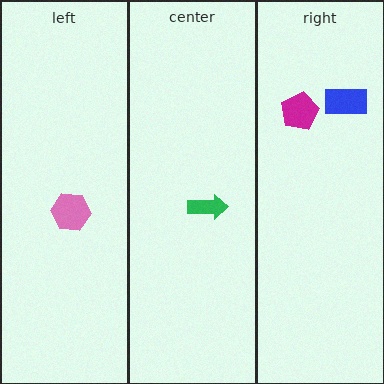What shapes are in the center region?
The green arrow.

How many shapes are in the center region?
1.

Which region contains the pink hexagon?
The left region.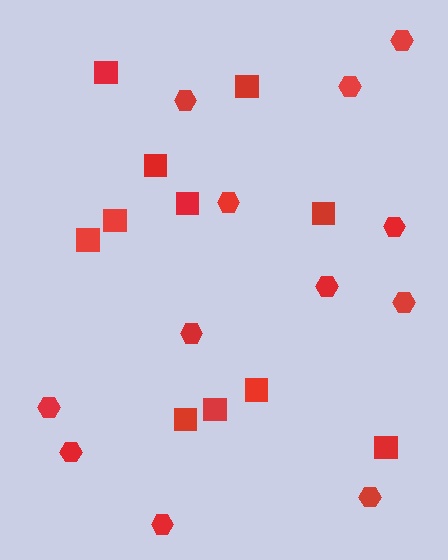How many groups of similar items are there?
There are 2 groups: one group of hexagons (12) and one group of squares (11).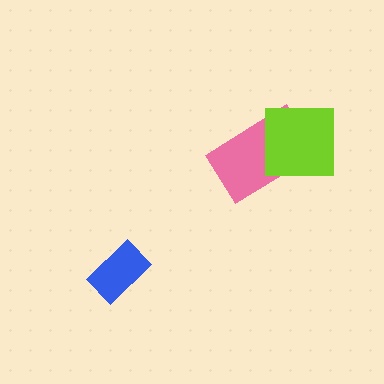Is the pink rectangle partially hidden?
Yes, it is partially covered by another shape.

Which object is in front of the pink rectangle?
The lime square is in front of the pink rectangle.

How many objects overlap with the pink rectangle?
1 object overlaps with the pink rectangle.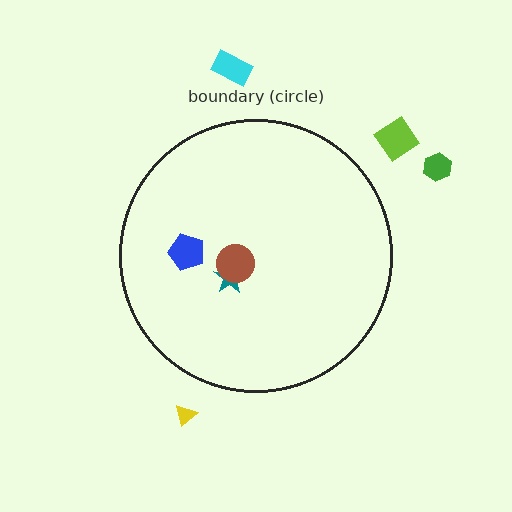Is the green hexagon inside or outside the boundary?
Outside.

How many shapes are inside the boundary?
3 inside, 4 outside.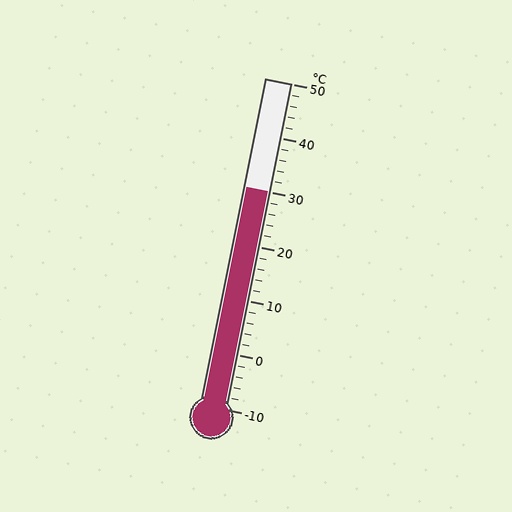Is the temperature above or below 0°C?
The temperature is above 0°C.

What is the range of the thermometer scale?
The thermometer scale ranges from -10°C to 50°C.